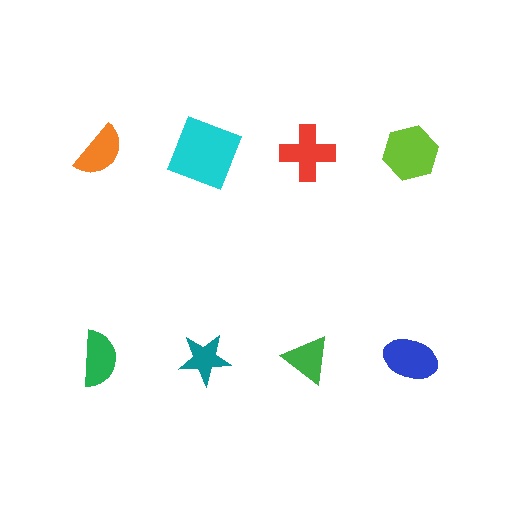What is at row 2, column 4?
A blue ellipse.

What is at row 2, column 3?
A green triangle.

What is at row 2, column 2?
A teal star.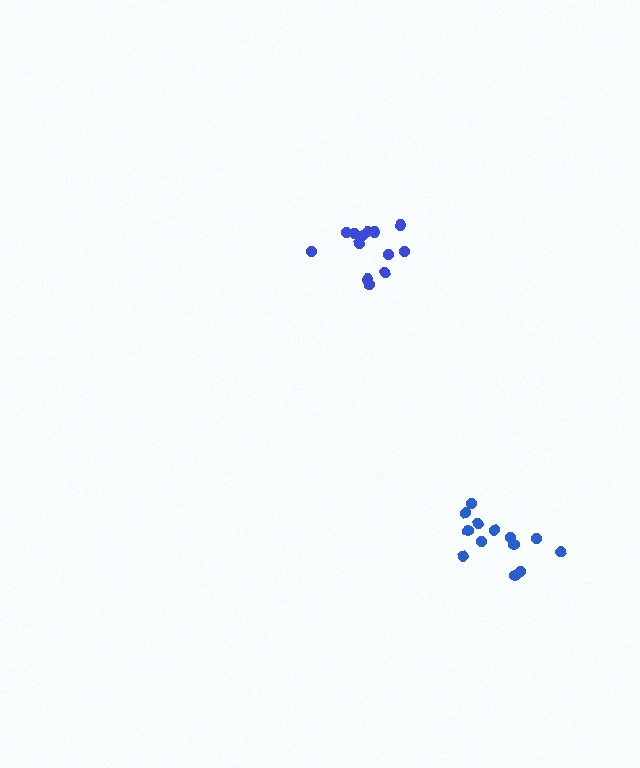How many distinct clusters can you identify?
There are 2 distinct clusters.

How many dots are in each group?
Group 1: 13 dots, Group 2: 13 dots (26 total).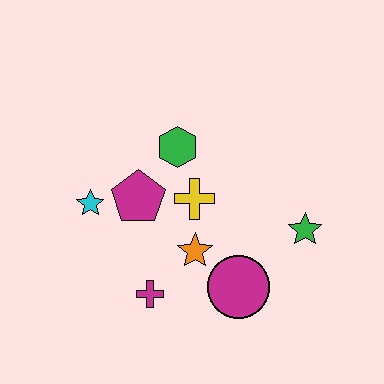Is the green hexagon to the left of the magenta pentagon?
No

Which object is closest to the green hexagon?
The yellow cross is closest to the green hexagon.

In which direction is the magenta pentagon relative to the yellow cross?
The magenta pentagon is to the left of the yellow cross.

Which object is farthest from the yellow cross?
The green star is farthest from the yellow cross.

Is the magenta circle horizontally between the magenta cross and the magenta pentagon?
No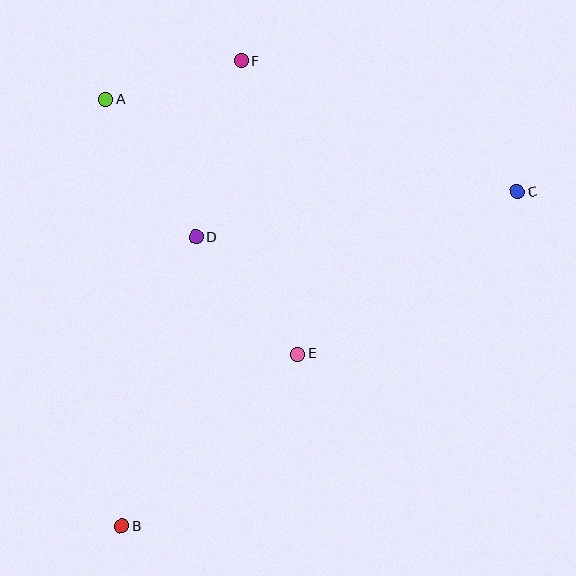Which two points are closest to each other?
Points A and F are closest to each other.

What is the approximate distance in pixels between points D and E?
The distance between D and E is approximately 155 pixels.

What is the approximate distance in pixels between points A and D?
The distance between A and D is approximately 165 pixels.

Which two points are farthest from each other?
Points B and C are farthest from each other.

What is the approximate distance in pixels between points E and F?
The distance between E and F is approximately 298 pixels.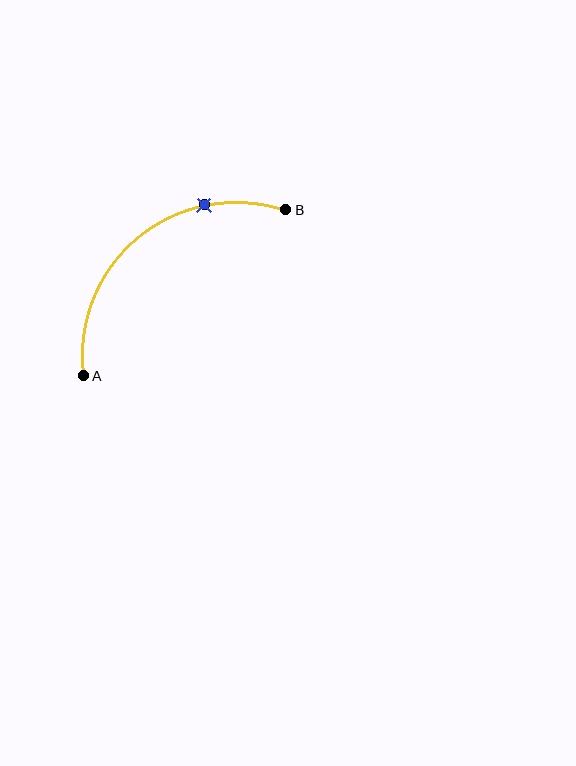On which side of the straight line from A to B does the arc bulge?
The arc bulges above and to the left of the straight line connecting A and B.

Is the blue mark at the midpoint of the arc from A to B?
No. The blue mark lies on the arc but is closer to endpoint B. The arc midpoint would be at the point on the curve equidistant along the arc from both A and B.